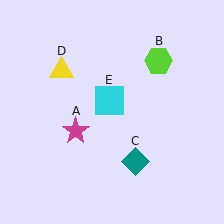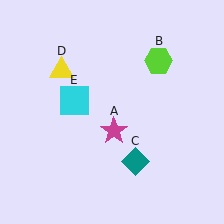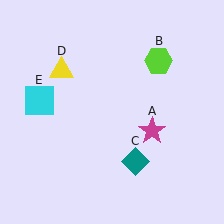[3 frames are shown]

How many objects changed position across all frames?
2 objects changed position: magenta star (object A), cyan square (object E).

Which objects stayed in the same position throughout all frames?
Lime hexagon (object B) and teal diamond (object C) and yellow triangle (object D) remained stationary.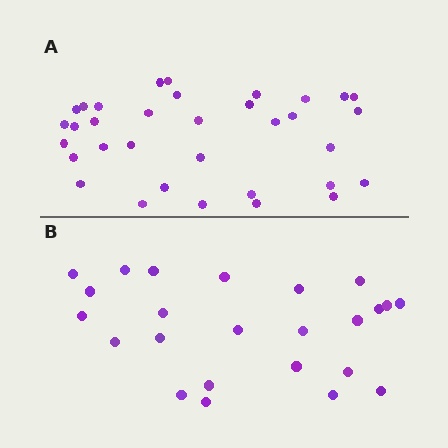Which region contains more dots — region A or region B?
Region A (the top region) has more dots.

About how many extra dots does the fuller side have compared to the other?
Region A has roughly 10 or so more dots than region B.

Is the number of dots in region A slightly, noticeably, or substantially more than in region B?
Region A has noticeably more, but not dramatically so. The ratio is roughly 1.4 to 1.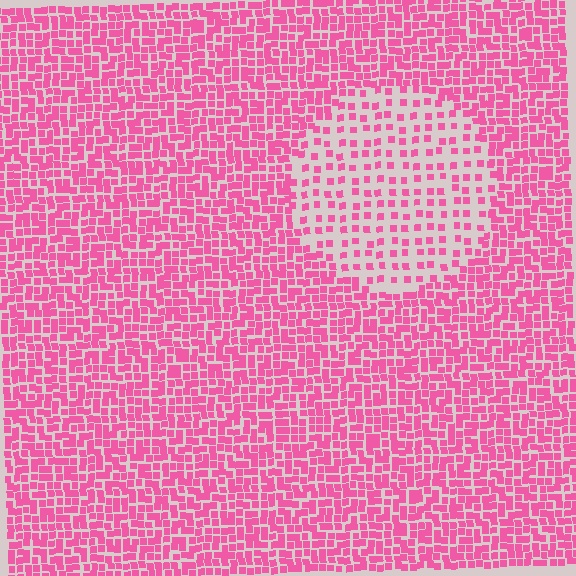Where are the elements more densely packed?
The elements are more densely packed outside the circle boundary.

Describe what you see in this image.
The image contains small pink elements arranged at two different densities. A circle-shaped region is visible where the elements are less densely packed than the surrounding area.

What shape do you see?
I see a circle.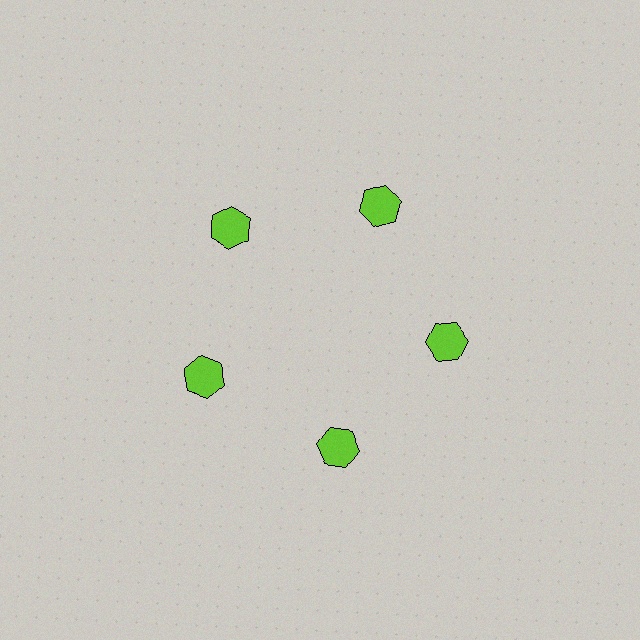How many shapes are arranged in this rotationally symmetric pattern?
There are 5 shapes, arranged in 5 groups of 1.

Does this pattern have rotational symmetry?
Yes, this pattern has 5-fold rotational symmetry. It looks the same after rotating 72 degrees around the center.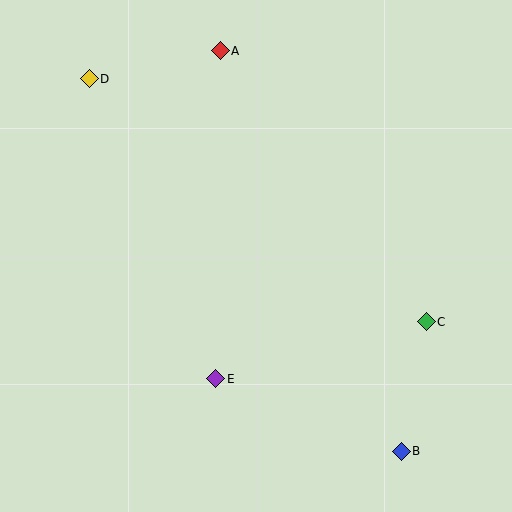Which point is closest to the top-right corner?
Point A is closest to the top-right corner.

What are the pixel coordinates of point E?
Point E is at (216, 379).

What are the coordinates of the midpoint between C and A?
The midpoint between C and A is at (323, 186).